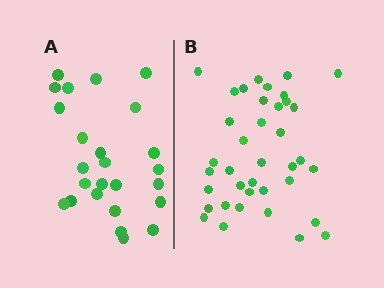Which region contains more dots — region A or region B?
Region B (the right region) has more dots.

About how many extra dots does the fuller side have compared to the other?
Region B has approximately 15 more dots than region A.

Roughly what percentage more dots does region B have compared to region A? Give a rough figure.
About 50% more.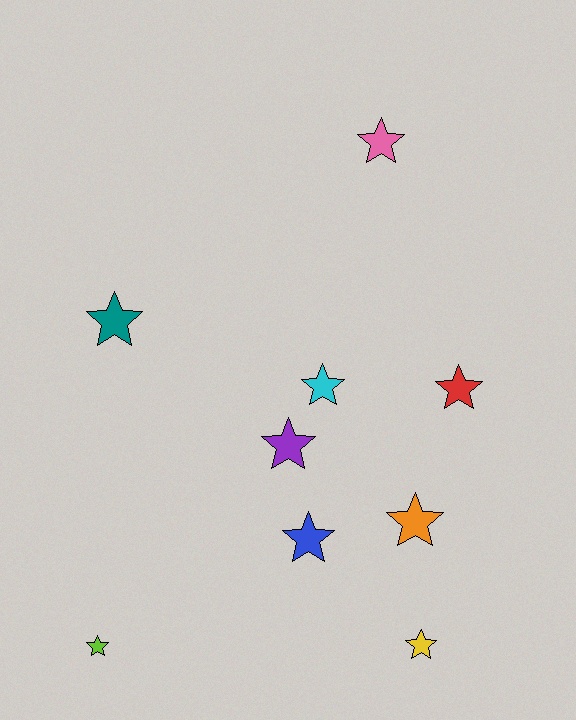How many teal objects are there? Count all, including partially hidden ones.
There is 1 teal object.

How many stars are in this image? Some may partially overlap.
There are 9 stars.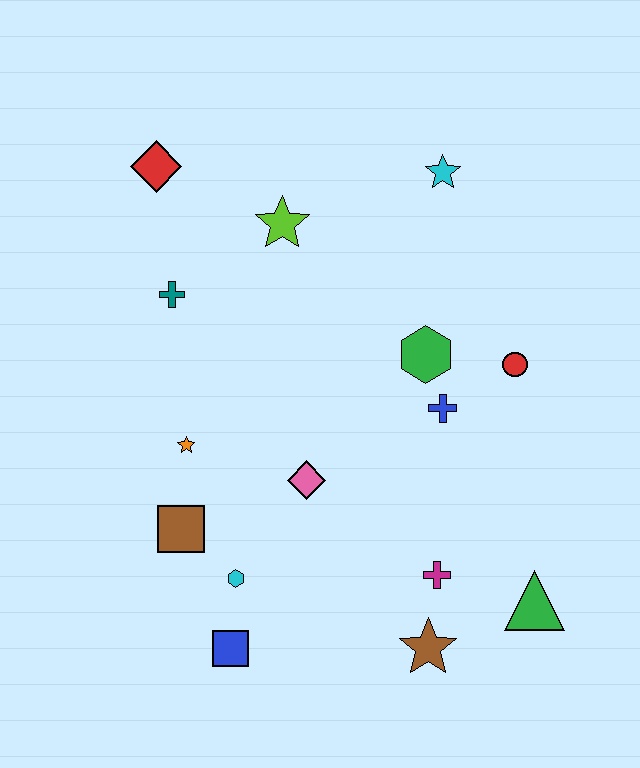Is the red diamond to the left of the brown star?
Yes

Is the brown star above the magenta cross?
No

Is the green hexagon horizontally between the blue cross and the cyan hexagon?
Yes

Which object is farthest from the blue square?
The cyan star is farthest from the blue square.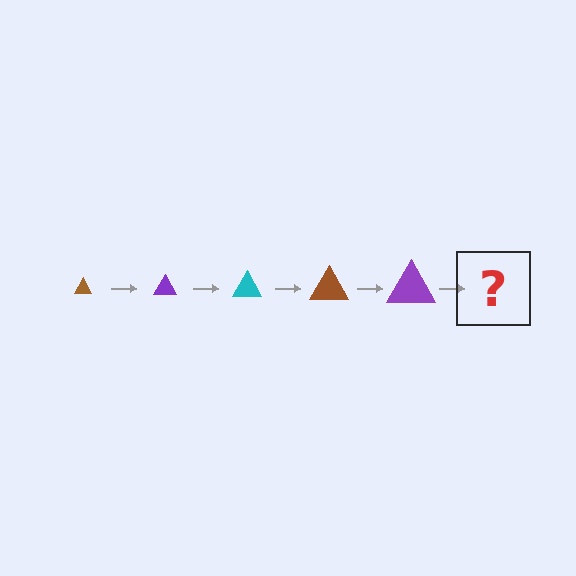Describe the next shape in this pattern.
It should be a cyan triangle, larger than the previous one.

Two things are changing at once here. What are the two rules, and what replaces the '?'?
The two rules are that the triangle grows larger each step and the color cycles through brown, purple, and cyan. The '?' should be a cyan triangle, larger than the previous one.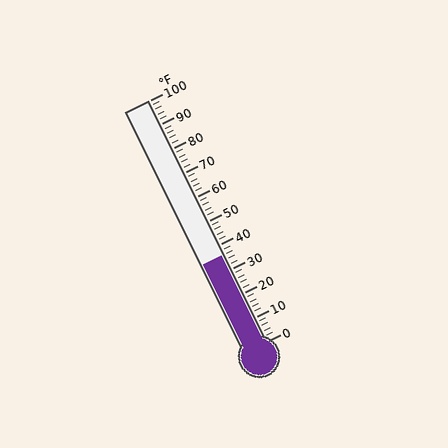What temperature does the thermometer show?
The thermometer shows approximately 36°F.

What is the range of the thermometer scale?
The thermometer scale ranges from 0°F to 100°F.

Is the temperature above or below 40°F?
The temperature is below 40°F.